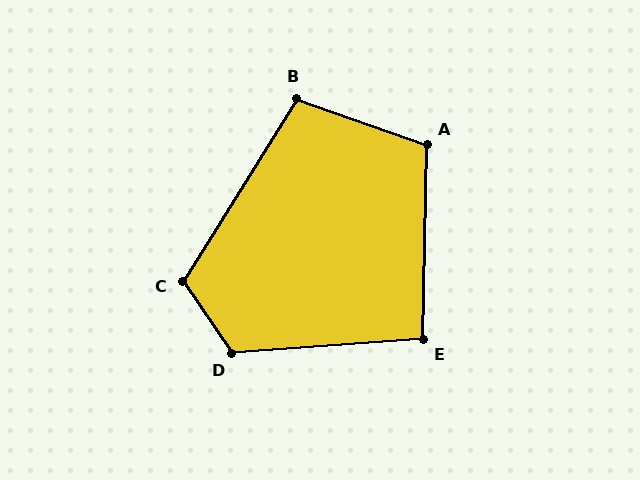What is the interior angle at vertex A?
Approximately 108 degrees (obtuse).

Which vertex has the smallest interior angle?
E, at approximately 95 degrees.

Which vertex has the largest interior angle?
D, at approximately 120 degrees.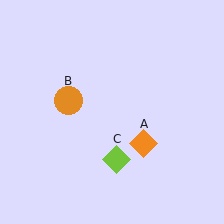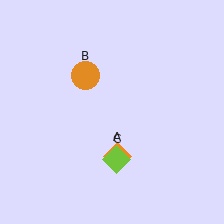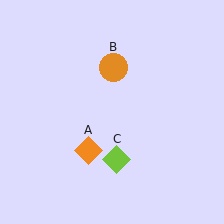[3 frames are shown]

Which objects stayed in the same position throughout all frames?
Lime diamond (object C) remained stationary.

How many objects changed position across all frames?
2 objects changed position: orange diamond (object A), orange circle (object B).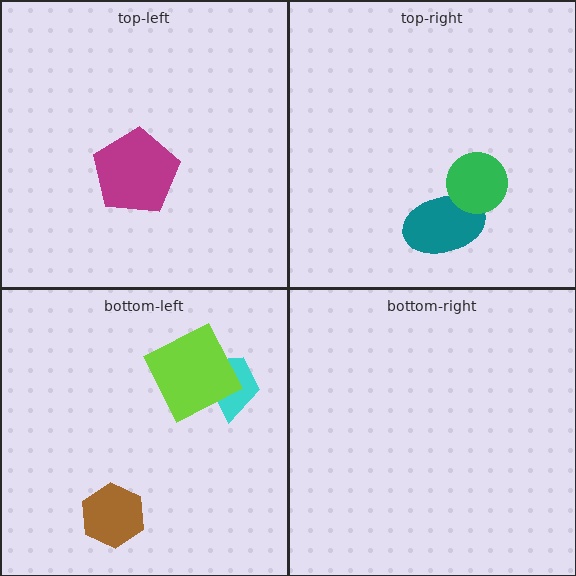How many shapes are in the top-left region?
1.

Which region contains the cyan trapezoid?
The bottom-left region.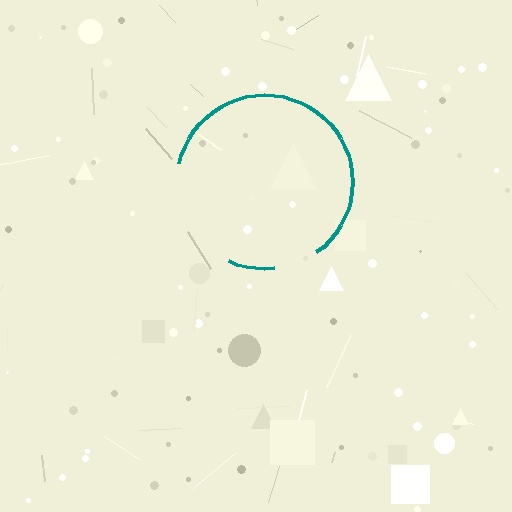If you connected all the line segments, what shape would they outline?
They would outline a circle.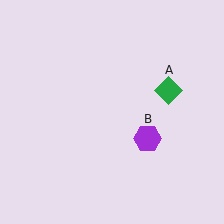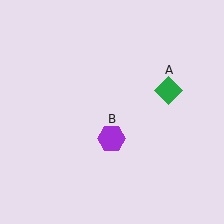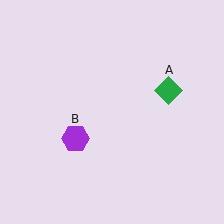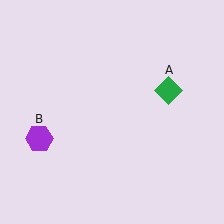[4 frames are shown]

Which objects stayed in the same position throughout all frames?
Green diamond (object A) remained stationary.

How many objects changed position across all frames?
1 object changed position: purple hexagon (object B).